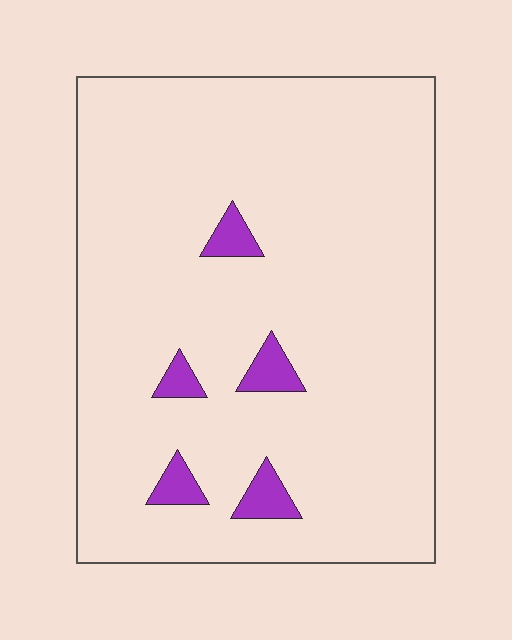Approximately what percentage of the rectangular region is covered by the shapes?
Approximately 5%.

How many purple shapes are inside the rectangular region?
5.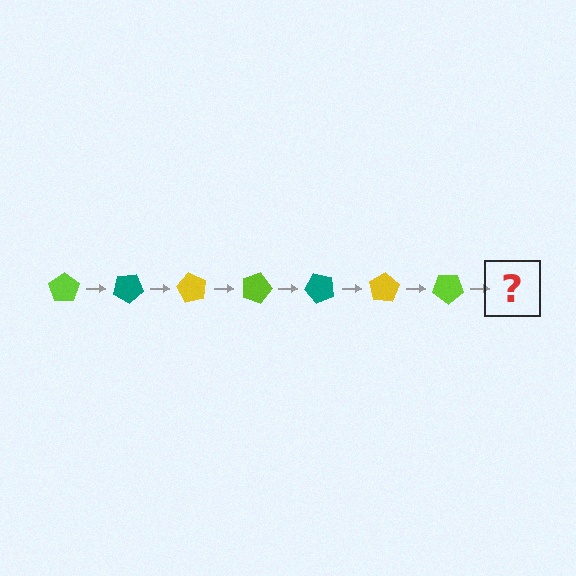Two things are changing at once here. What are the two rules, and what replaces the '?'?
The two rules are that it rotates 30 degrees each step and the color cycles through lime, teal, and yellow. The '?' should be a teal pentagon, rotated 210 degrees from the start.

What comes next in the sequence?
The next element should be a teal pentagon, rotated 210 degrees from the start.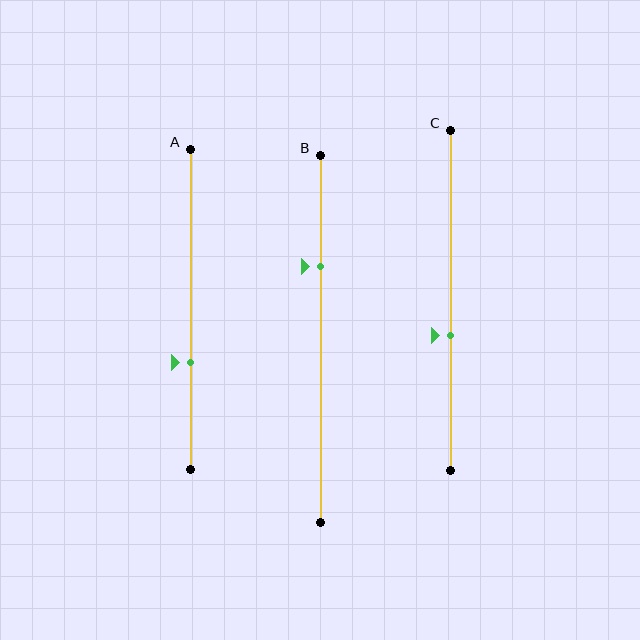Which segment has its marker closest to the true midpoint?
Segment C has its marker closest to the true midpoint.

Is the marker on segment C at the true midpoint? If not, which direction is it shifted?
No, the marker on segment C is shifted downward by about 10% of the segment length.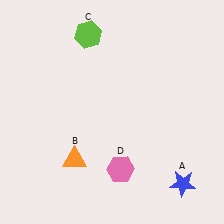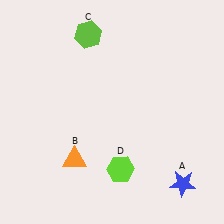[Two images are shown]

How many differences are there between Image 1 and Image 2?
There is 1 difference between the two images.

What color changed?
The hexagon (D) changed from pink in Image 1 to lime in Image 2.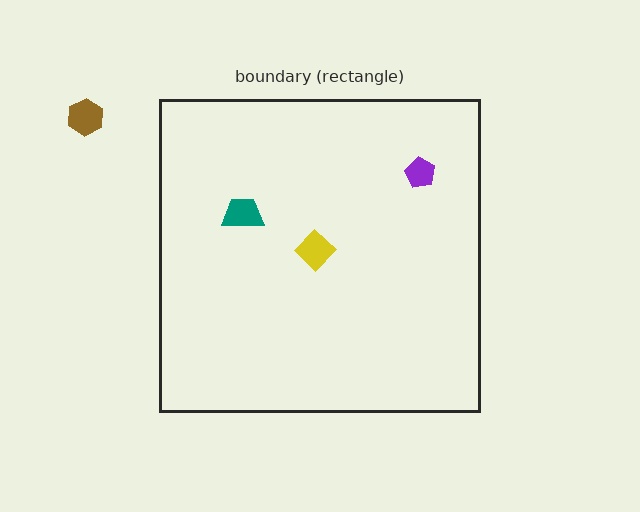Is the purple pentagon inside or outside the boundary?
Inside.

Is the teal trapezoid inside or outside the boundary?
Inside.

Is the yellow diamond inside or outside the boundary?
Inside.